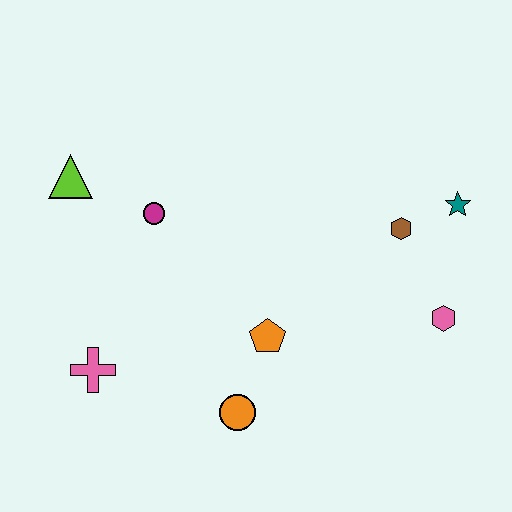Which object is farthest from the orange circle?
The teal star is farthest from the orange circle.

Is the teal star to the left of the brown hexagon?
No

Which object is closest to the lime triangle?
The magenta circle is closest to the lime triangle.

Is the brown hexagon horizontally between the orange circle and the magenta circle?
No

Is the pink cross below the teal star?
Yes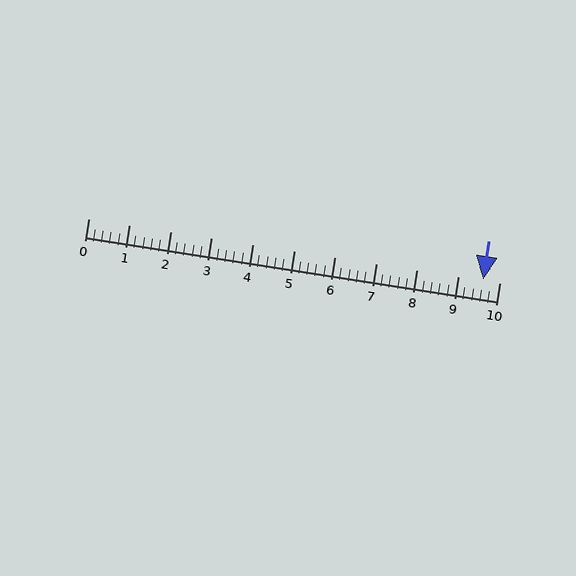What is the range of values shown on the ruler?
The ruler shows values from 0 to 10.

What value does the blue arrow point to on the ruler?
The blue arrow points to approximately 9.6.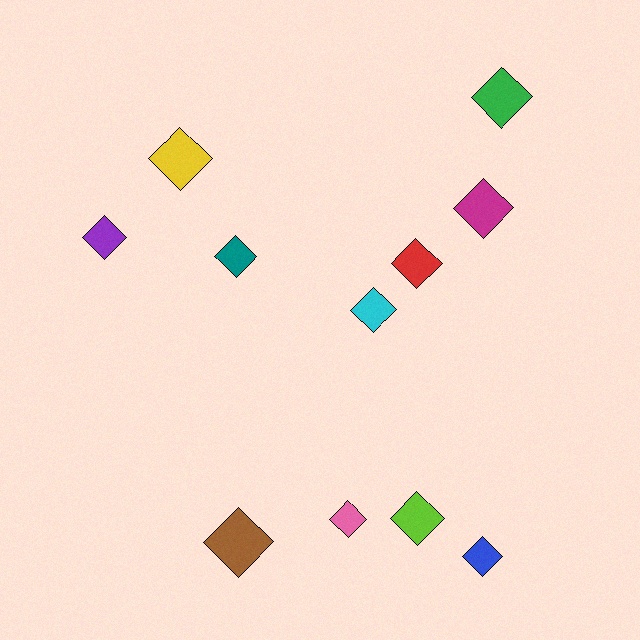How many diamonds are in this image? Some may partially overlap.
There are 11 diamonds.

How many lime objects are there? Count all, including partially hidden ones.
There is 1 lime object.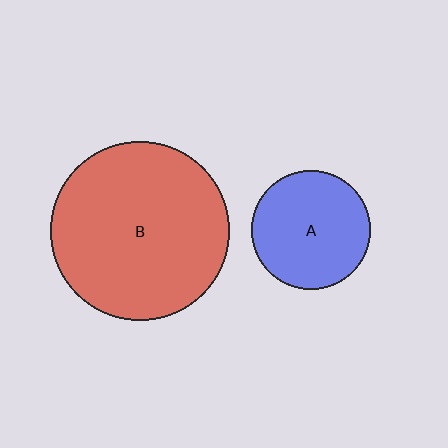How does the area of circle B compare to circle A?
Approximately 2.3 times.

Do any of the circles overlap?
No, none of the circles overlap.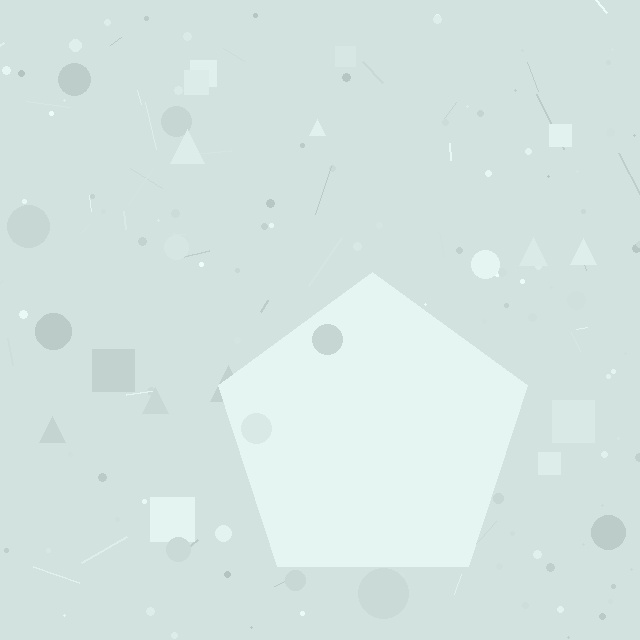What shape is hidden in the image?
A pentagon is hidden in the image.